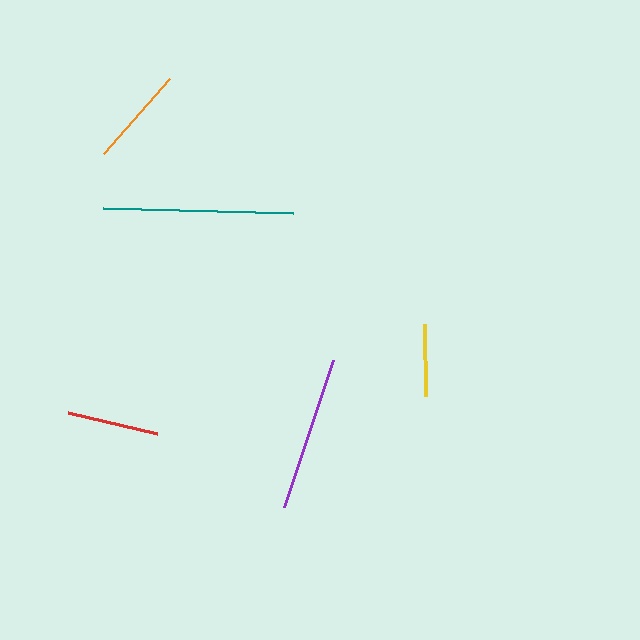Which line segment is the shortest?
The yellow line is the shortest at approximately 73 pixels.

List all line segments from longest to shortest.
From longest to shortest: teal, purple, orange, red, yellow.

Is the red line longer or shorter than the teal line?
The teal line is longer than the red line.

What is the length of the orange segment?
The orange segment is approximately 101 pixels long.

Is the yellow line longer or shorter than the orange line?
The orange line is longer than the yellow line.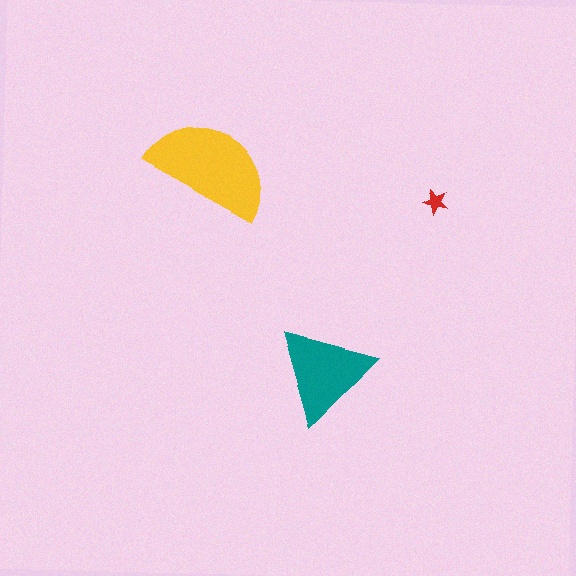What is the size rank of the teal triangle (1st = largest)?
2nd.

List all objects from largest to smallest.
The yellow semicircle, the teal triangle, the red star.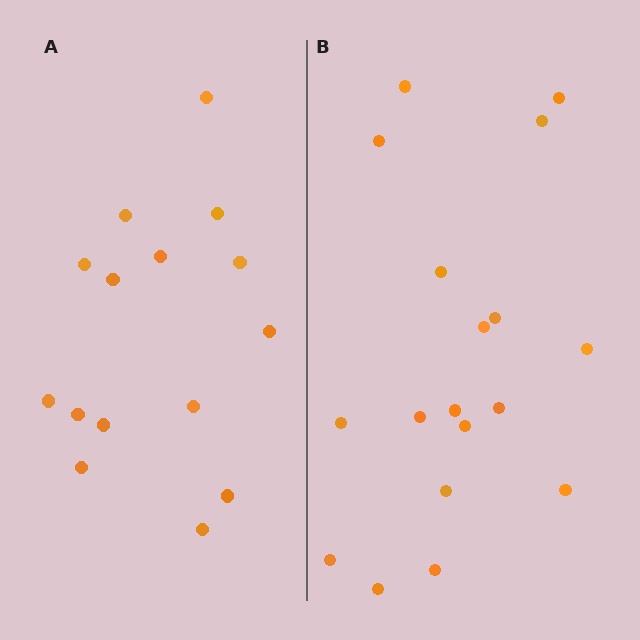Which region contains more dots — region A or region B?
Region B (the right region) has more dots.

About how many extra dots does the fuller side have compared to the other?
Region B has just a few more — roughly 2 or 3 more dots than region A.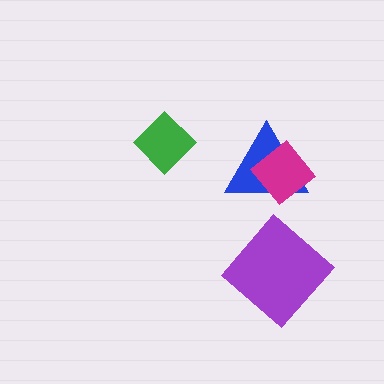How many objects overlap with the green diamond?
0 objects overlap with the green diamond.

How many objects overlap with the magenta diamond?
1 object overlaps with the magenta diamond.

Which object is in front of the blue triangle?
The magenta diamond is in front of the blue triangle.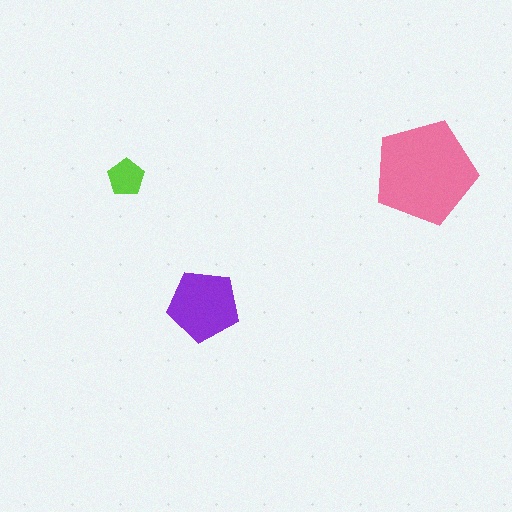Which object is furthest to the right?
The pink pentagon is rightmost.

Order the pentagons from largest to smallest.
the pink one, the purple one, the lime one.